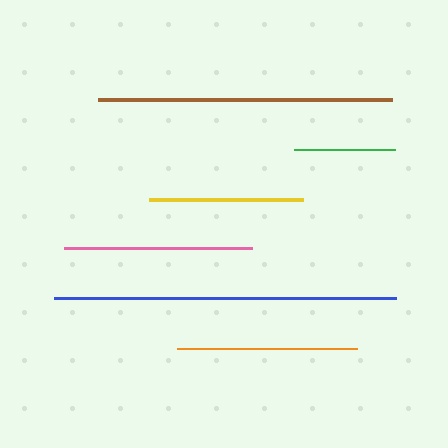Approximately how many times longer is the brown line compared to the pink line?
The brown line is approximately 1.6 times the length of the pink line.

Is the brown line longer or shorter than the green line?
The brown line is longer than the green line.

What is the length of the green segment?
The green segment is approximately 101 pixels long.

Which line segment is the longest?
The blue line is the longest at approximately 342 pixels.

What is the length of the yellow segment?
The yellow segment is approximately 154 pixels long.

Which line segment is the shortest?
The green line is the shortest at approximately 101 pixels.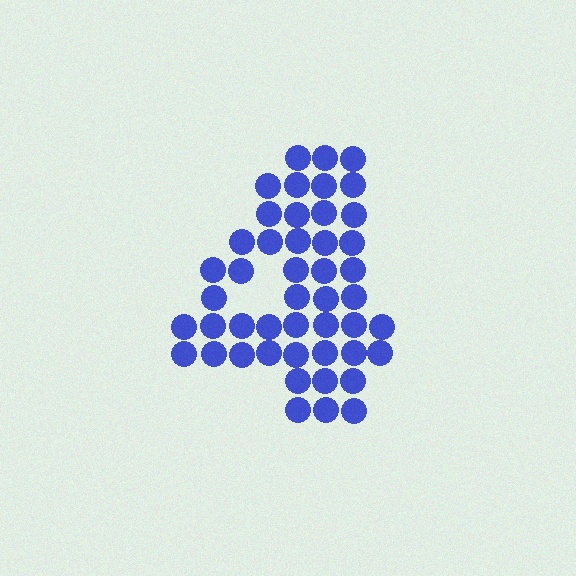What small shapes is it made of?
It is made of small circles.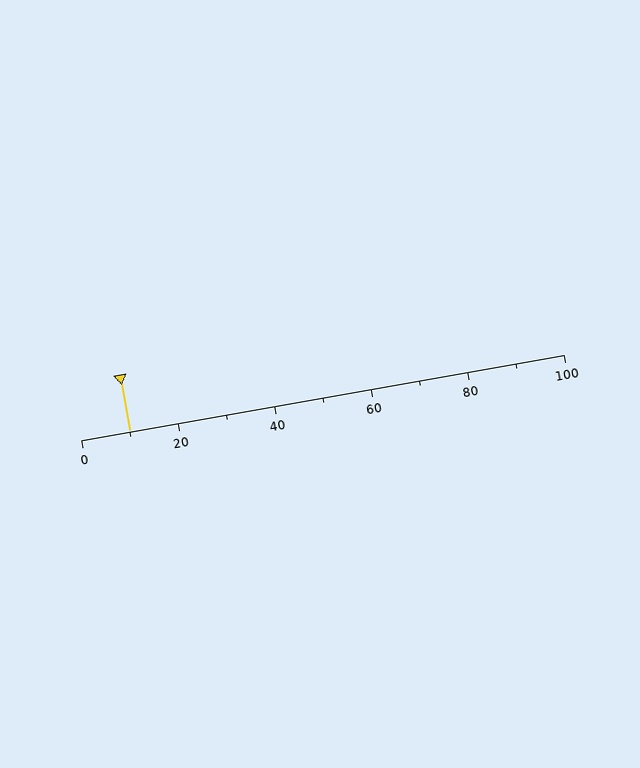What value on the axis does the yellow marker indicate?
The marker indicates approximately 10.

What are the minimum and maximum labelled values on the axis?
The axis runs from 0 to 100.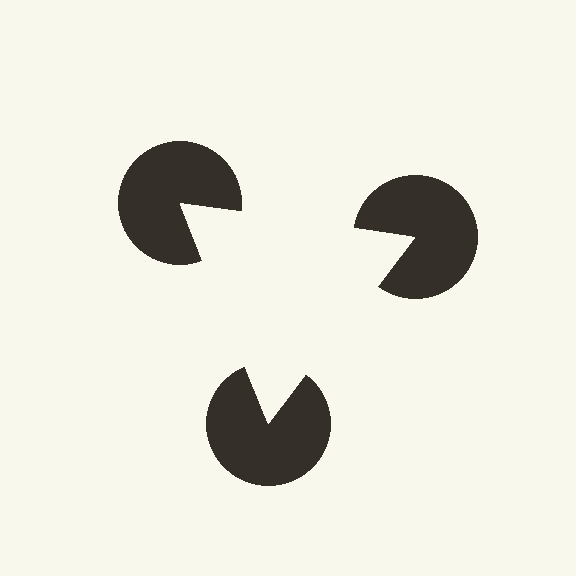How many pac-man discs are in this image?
There are 3 — one at each vertex of the illusory triangle.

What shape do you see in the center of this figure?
An illusory triangle — its edges are inferred from the aligned wedge cuts in the pac-man discs, not physically drawn.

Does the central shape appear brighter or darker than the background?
It typically appears slightly brighter than the background, even though no actual brightness change is drawn.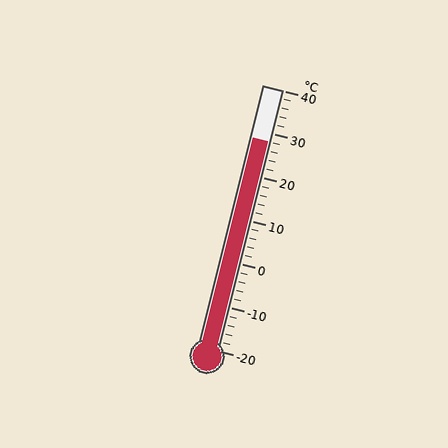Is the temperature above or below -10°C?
The temperature is above -10°C.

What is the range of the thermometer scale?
The thermometer scale ranges from -20°C to 40°C.